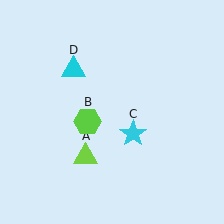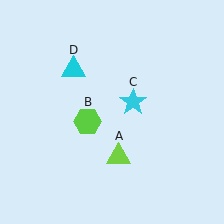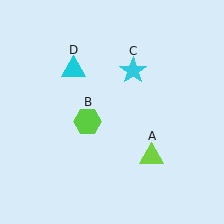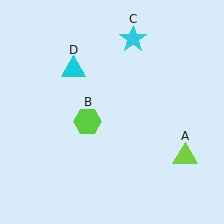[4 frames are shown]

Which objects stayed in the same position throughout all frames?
Lime hexagon (object B) and cyan triangle (object D) remained stationary.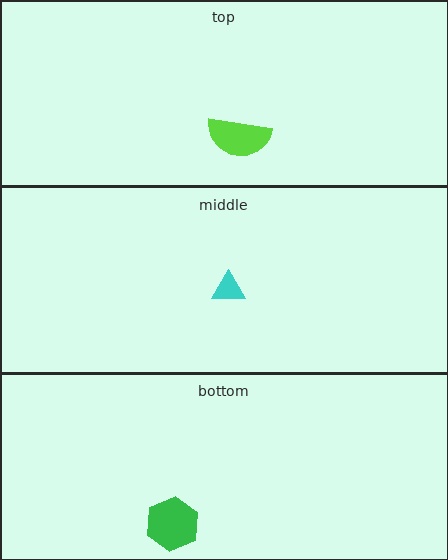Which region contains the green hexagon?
The bottom region.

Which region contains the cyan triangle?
The middle region.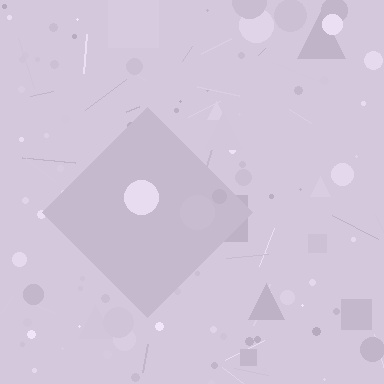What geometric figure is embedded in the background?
A diamond is embedded in the background.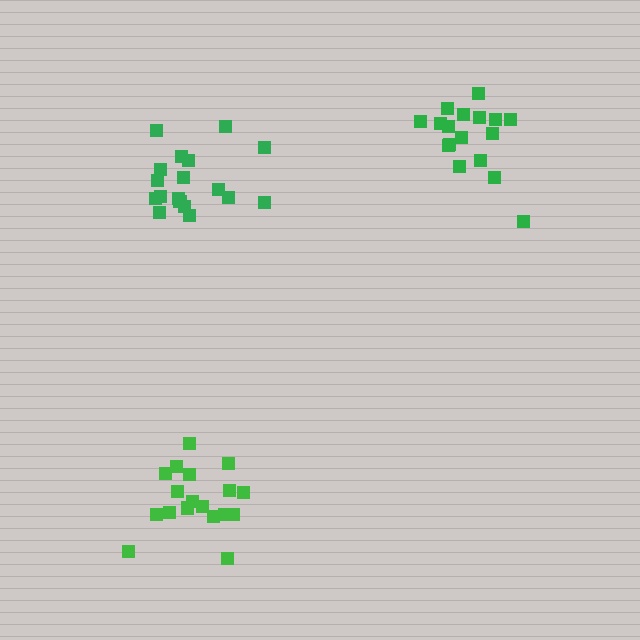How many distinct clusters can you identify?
There are 3 distinct clusters.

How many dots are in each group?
Group 1: 17 dots, Group 2: 18 dots, Group 3: 18 dots (53 total).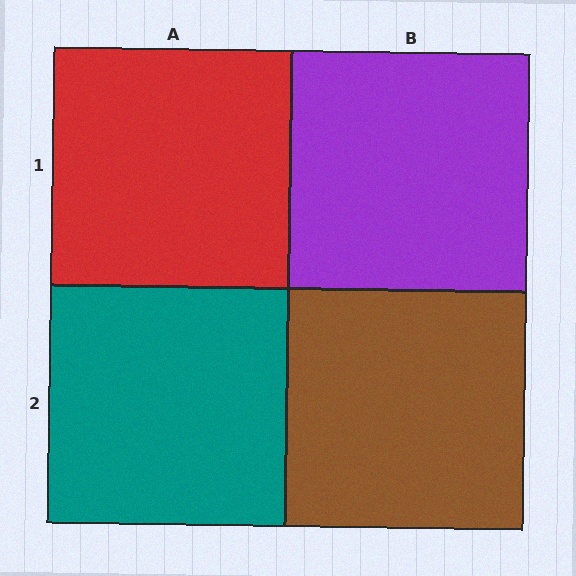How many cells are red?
1 cell is red.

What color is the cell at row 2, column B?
Brown.